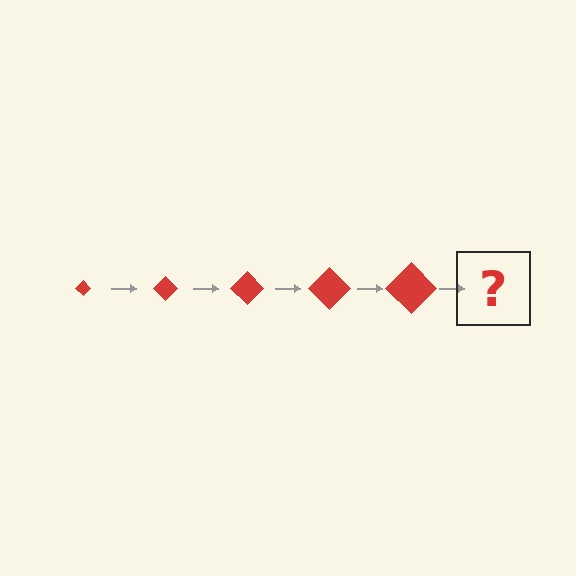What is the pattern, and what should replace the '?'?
The pattern is that the diamond gets progressively larger each step. The '?' should be a red diamond, larger than the previous one.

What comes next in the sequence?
The next element should be a red diamond, larger than the previous one.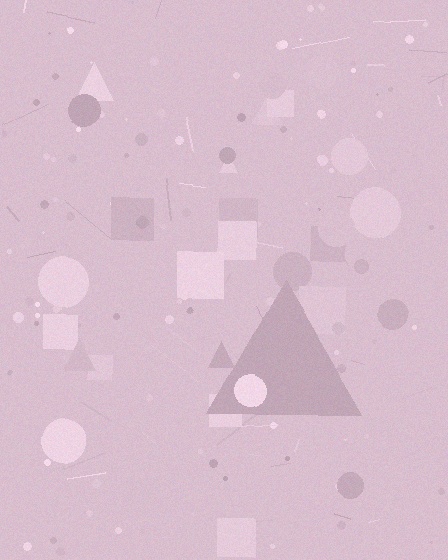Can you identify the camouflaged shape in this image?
The camouflaged shape is a triangle.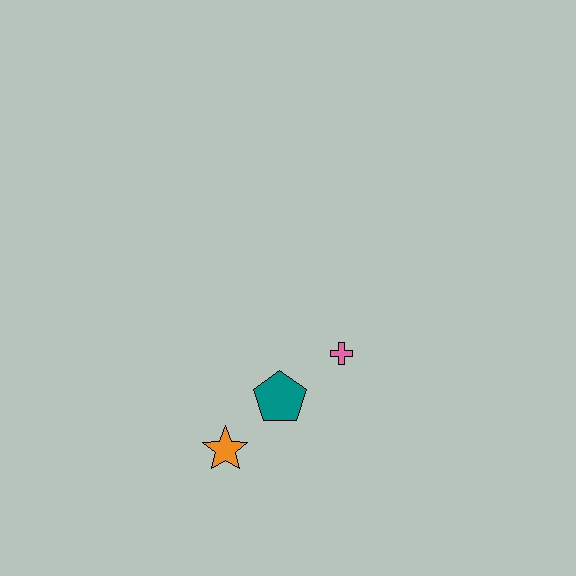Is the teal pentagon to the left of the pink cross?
Yes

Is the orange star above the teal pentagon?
No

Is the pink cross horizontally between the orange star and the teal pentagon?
No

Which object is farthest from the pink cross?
The orange star is farthest from the pink cross.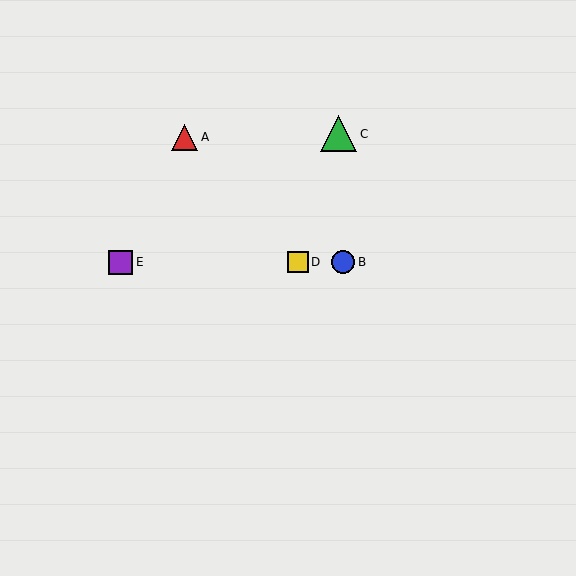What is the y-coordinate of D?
Object D is at y≈262.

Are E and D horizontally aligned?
Yes, both are at y≈262.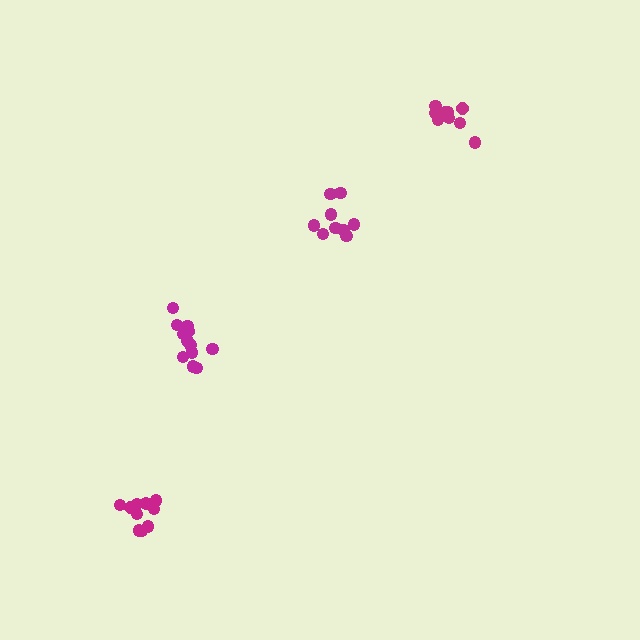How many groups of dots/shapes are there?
There are 4 groups.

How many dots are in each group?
Group 1: 9 dots, Group 2: 12 dots, Group 3: 10 dots, Group 4: 9 dots (40 total).